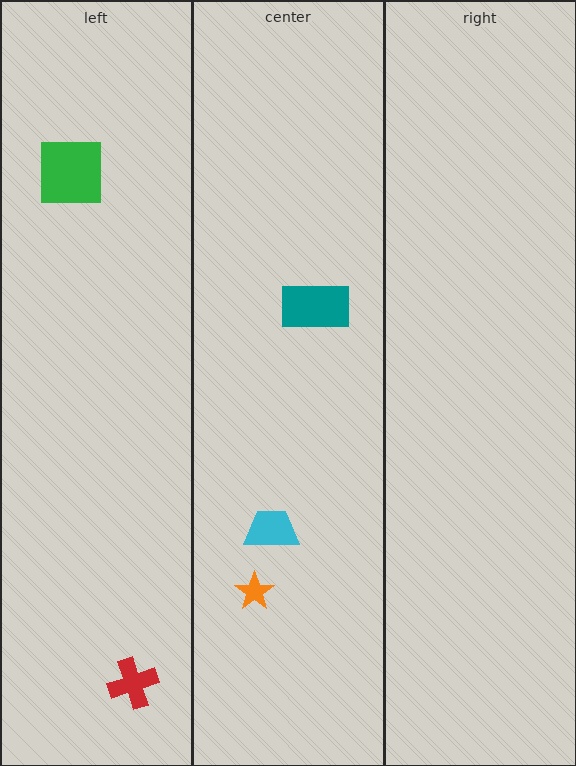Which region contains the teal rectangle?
The center region.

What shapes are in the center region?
The teal rectangle, the cyan trapezoid, the orange star.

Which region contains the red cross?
The left region.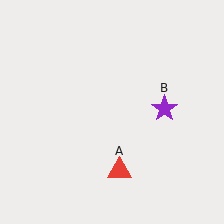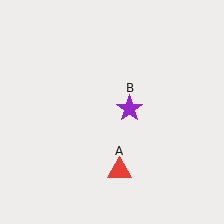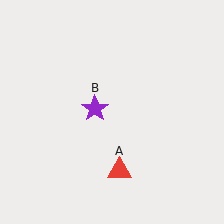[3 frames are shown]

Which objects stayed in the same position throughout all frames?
Red triangle (object A) remained stationary.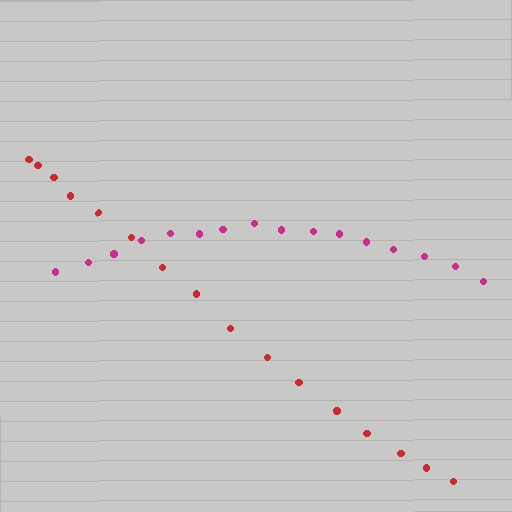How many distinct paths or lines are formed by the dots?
There are 2 distinct paths.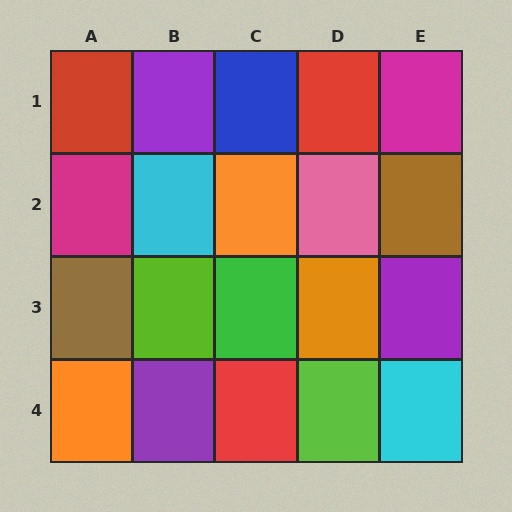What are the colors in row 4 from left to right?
Orange, purple, red, lime, cyan.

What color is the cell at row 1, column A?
Red.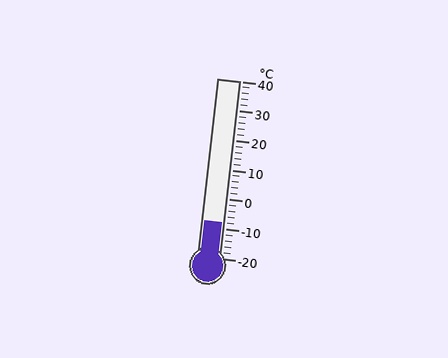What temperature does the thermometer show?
The thermometer shows approximately -8°C.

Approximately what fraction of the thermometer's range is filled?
The thermometer is filled to approximately 20% of its range.